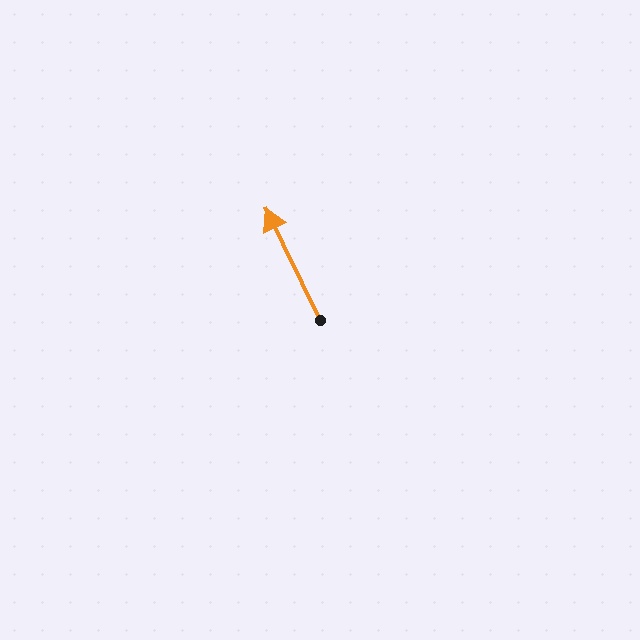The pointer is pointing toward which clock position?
Roughly 11 o'clock.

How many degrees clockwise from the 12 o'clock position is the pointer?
Approximately 334 degrees.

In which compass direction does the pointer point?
Northwest.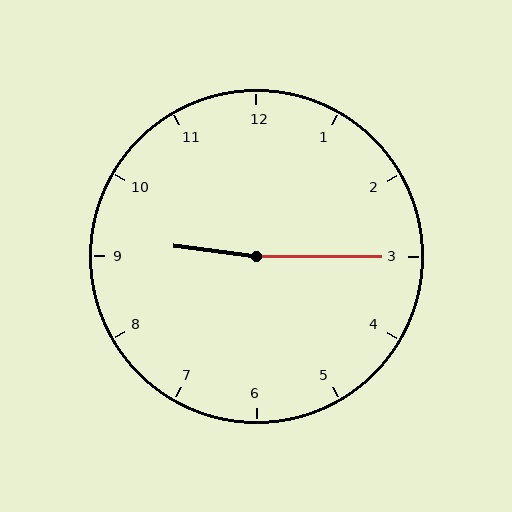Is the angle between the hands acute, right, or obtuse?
It is obtuse.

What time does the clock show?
9:15.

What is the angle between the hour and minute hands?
Approximately 172 degrees.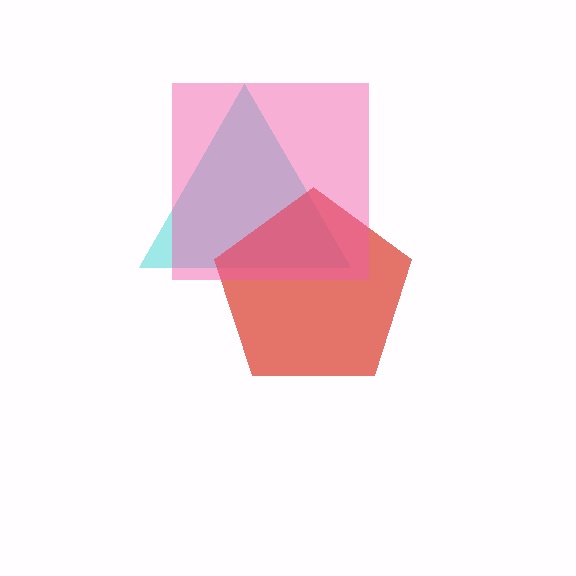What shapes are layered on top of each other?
The layered shapes are: a cyan triangle, a red pentagon, a pink square.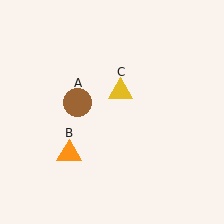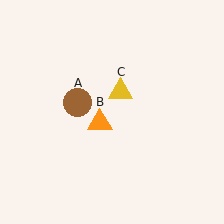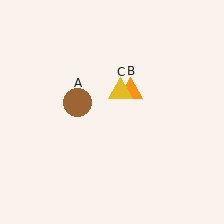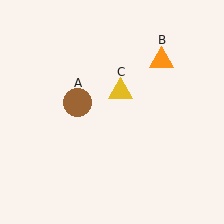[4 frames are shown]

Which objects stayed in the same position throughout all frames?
Brown circle (object A) and yellow triangle (object C) remained stationary.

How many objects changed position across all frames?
1 object changed position: orange triangle (object B).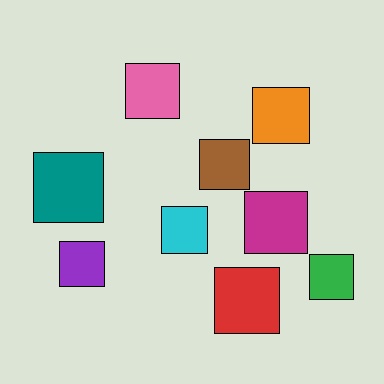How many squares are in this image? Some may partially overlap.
There are 9 squares.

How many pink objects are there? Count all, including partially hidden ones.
There is 1 pink object.